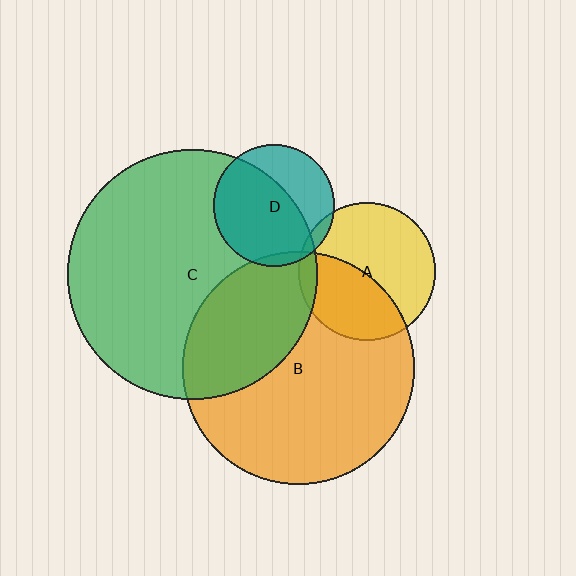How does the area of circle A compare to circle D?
Approximately 1.3 times.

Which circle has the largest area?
Circle C (green).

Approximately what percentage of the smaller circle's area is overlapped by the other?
Approximately 5%.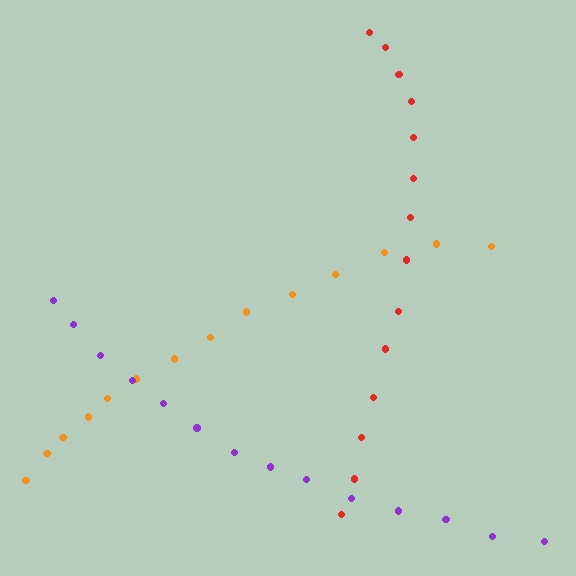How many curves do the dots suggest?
There are 3 distinct paths.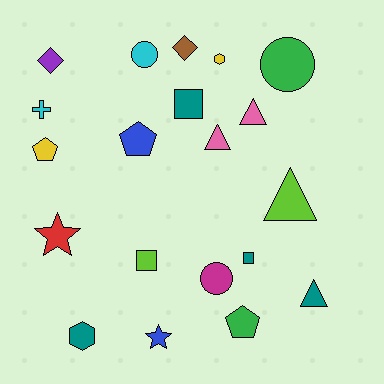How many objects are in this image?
There are 20 objects.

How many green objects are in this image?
There are 2 green objects.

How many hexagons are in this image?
There are 2 hexagons.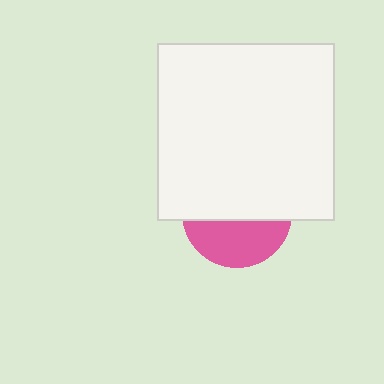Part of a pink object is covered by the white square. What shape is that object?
It is a circle.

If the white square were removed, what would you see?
You would see the complete pink circle.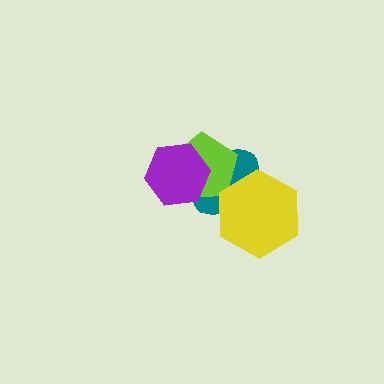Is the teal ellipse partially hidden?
Yes, it is partially covered by another shape.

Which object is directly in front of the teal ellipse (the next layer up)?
The lime pentagon is directly in front of the teal ellipse.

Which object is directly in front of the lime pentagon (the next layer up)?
The purple hexagon is directly in front of the lime pentagon.